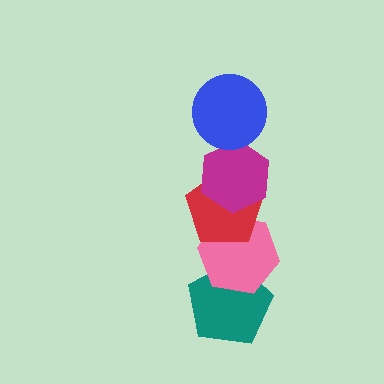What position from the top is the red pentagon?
The red pentagon is 3rd from the top.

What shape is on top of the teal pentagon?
The pink hexagon is on top of the teal pentagon.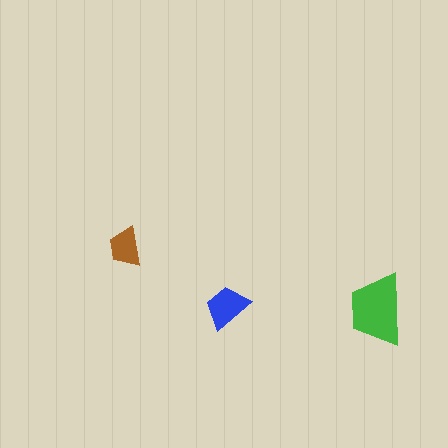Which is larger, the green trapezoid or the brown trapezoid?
The green one.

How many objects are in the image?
There are 3 objects in the image.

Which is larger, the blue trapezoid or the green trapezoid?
The green one.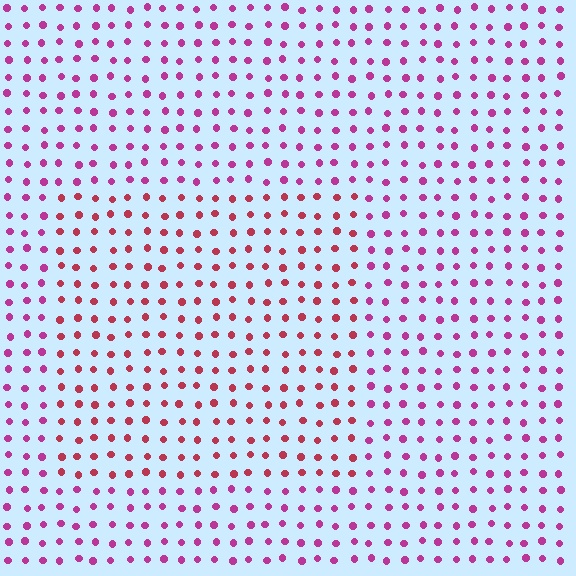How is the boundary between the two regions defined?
The boundary is defined purely by a slight shift in hue (about 33 degrees). Spacing, size, and orientation are identical on both sides.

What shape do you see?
I see a rectangle.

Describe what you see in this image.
The image is filled with small magenta elements in a uniform arrangement. A rectangle-shaped region is visible where the elements are tinted to a slightly different hue, forming a subtle color boundary.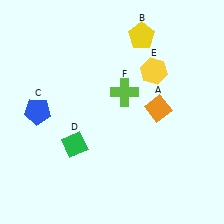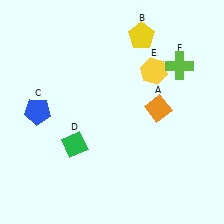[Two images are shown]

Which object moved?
The lime cross (F) moved right.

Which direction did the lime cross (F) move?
The lime cross (F) moved right.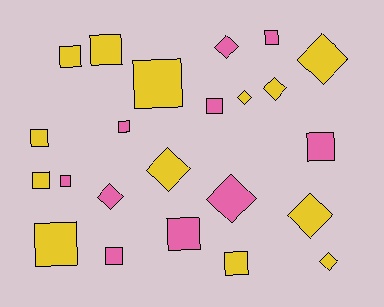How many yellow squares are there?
There are 7 yellow squares.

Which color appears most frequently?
Yellow, with 13 objects.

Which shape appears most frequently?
Square, with 14 objects.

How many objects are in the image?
There are 23 objects.